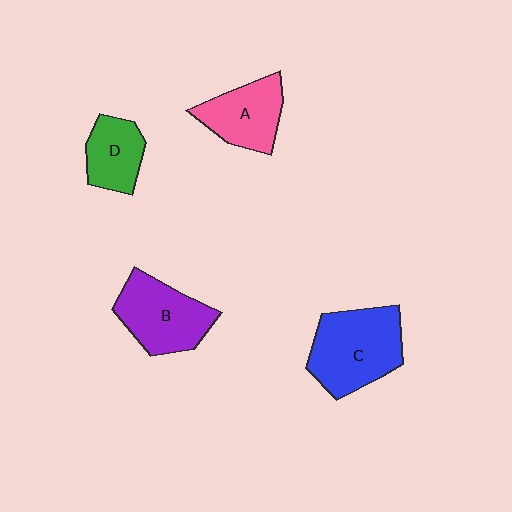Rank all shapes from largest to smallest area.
From largest to smallest: C (blue), B (purple), A (pink), D (green).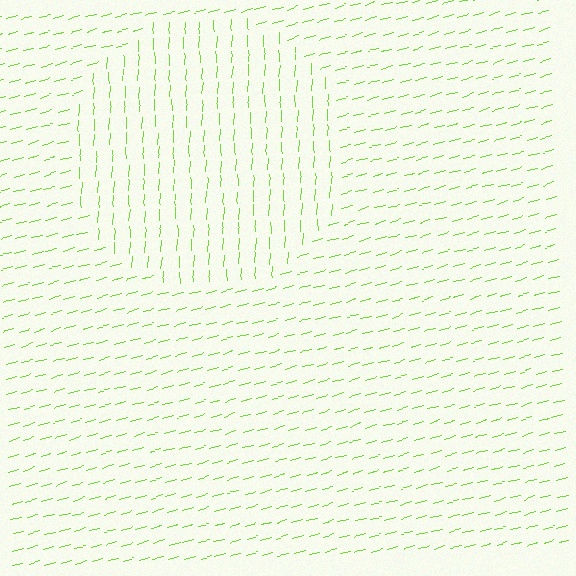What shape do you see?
I see a circle.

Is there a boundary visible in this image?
Yes, there is a texture boundary formed by a change in line orientation.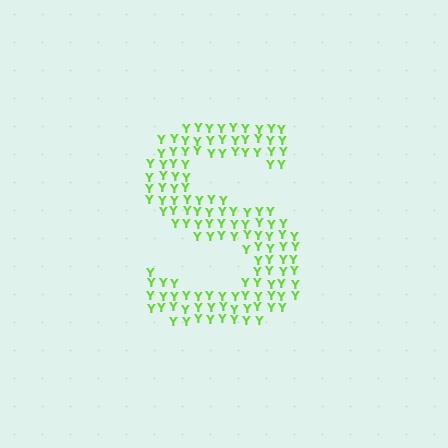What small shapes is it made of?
It is made of small letter Y's.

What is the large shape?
The large shape is the letter S.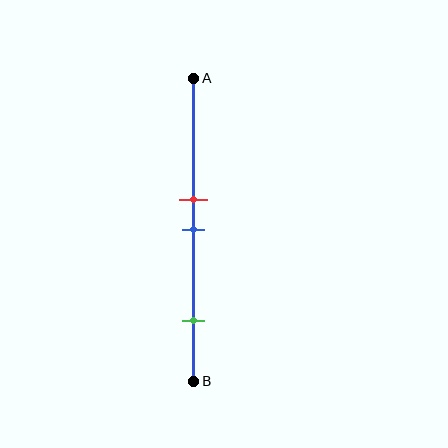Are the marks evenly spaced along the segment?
No, the marks are not evenly spaced.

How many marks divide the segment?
There are 3 marks dividing the segment.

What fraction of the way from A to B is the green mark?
The green mark is approximately 80% (0.8) of the way from A to B.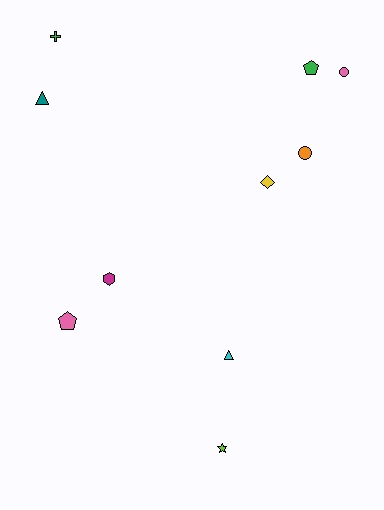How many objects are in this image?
There are 10 objects.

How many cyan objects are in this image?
There is 1 cyan object.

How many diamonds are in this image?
There is 1 diamond.